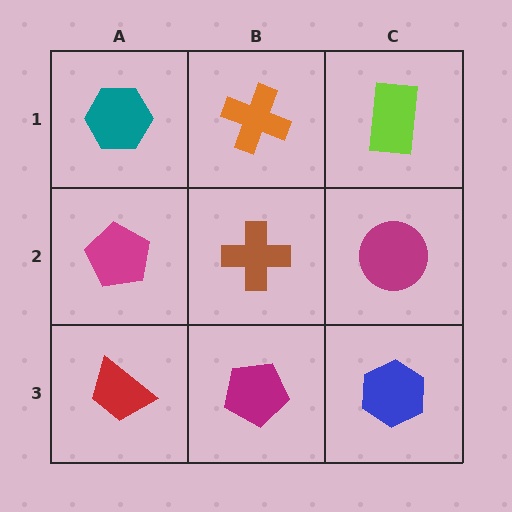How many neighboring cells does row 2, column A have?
3.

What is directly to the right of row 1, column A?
An orange cross.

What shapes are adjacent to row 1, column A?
A magenta pentagon (row 2, column A), an orange cross (row 1, column B).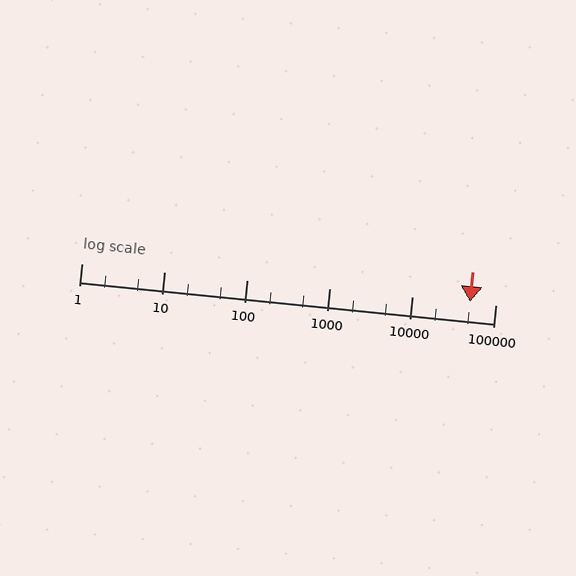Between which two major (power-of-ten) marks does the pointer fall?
The pointer is between 10000 and 100000.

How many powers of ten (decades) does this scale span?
The scale spans 5 decades, from 1 to 100000.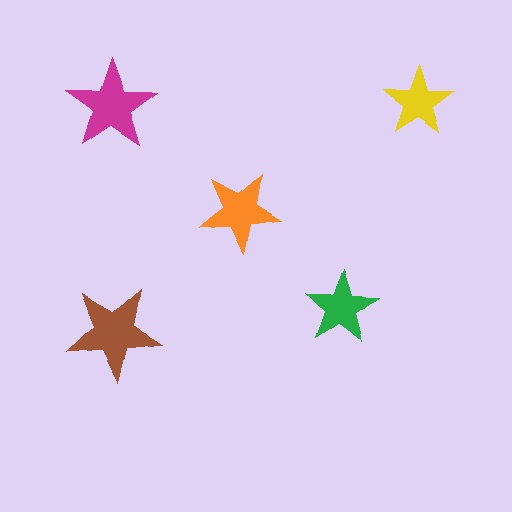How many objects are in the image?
There are 5 objects in the image.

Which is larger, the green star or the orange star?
The orange one.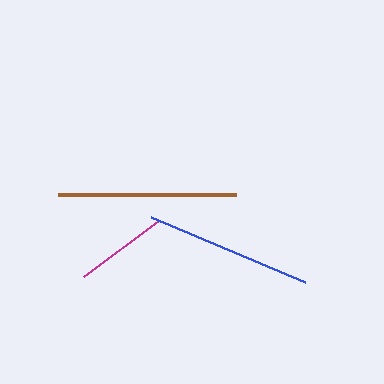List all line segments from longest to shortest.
From longest to shortest: brown, blue, magenta.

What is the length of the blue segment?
The blue segment is approximately 167 pixels long.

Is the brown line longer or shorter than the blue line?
The brown line is longer than the blue line.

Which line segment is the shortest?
The magenta line is the shortest at approximately 94 pixels.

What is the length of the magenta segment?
The magenta segment is approximately 94 pixels long.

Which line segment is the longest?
The brown line is the longest at approximately 178 pixels.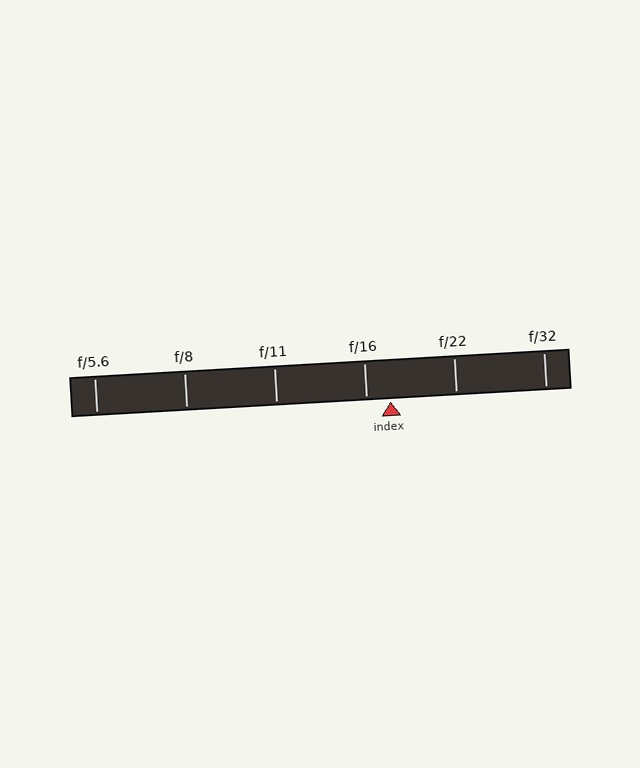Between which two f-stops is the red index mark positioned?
The index mark is between f/16 and f/22.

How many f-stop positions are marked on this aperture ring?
There are 6 f-stop positions marked.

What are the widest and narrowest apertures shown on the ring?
The widest aperture shown is f/5.6 and the narrowest is f/32.